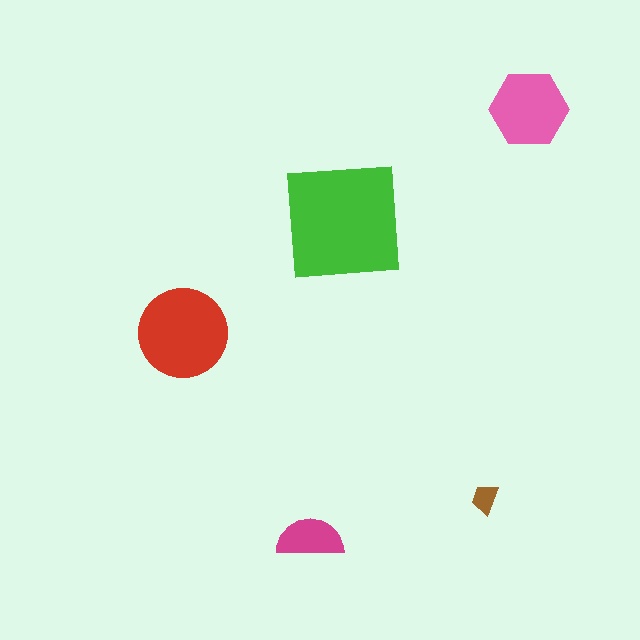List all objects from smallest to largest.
The brown trapezoid, the magenta semicircle, the pink hexagon, the red circle, the green square.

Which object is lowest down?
The magenta semicircle is bottommost.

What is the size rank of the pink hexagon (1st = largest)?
3rd.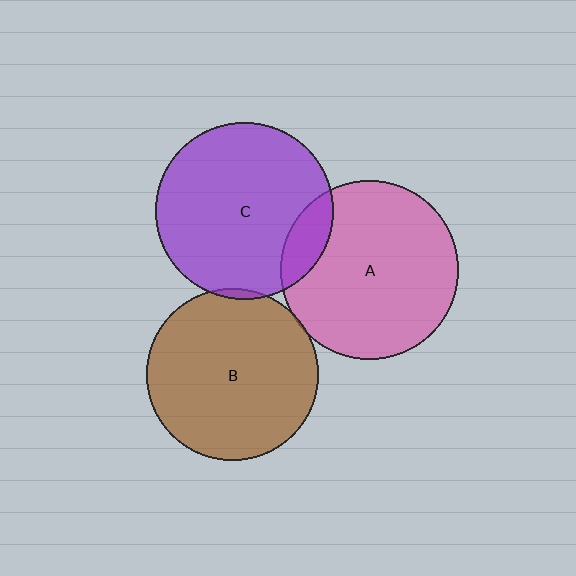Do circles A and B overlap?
Yes.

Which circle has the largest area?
Circle A (pink).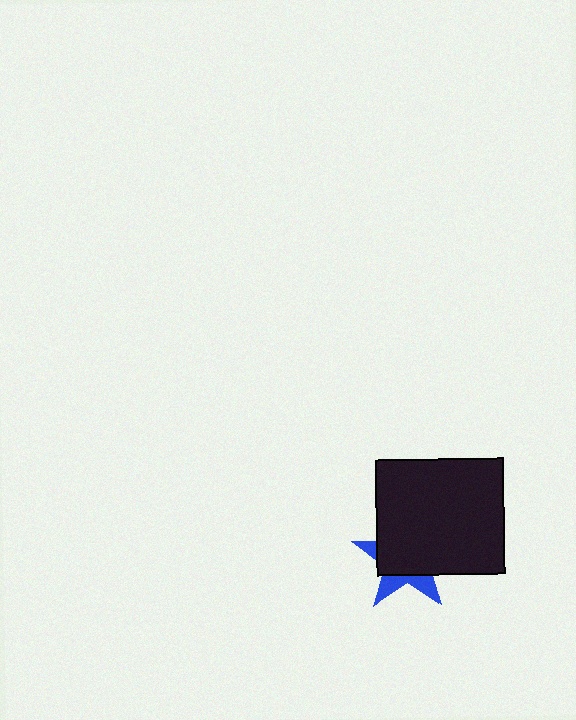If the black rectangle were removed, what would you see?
You would see the complete blue star.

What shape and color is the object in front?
The object in front is a black rectangle.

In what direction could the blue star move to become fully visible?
The blue star could move toward the lower-left. That would shift it out from behind the black rectangle entirely.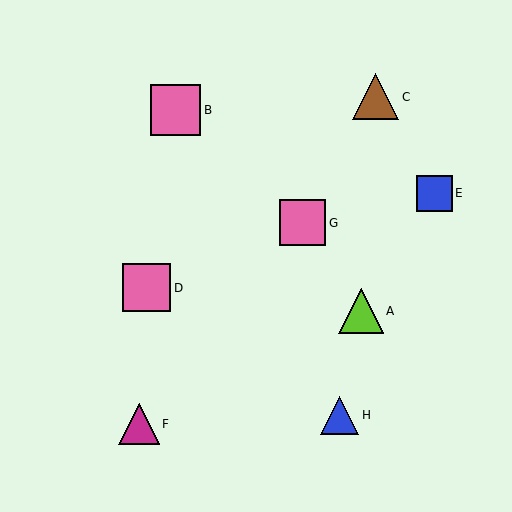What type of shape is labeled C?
Shape C is a brown triangle.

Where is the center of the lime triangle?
The center of the lime triangle is at (361, 311).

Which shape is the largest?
The pink square (labeled B) is the largest.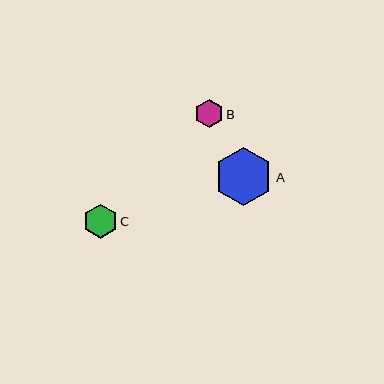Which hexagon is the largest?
Hexagon A is the largest with a size of approximately 58 pixels.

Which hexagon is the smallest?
Hexagon B is the smallest with a size of approximately 28 pixels.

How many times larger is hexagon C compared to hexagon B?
Hexagon C is approximately 1.2 times the size of hexagon B.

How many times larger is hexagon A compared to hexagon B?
Hexagon A is approximately 2.1 times the size of hexagon B.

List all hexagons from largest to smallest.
From largest to smallest: A, C, B.